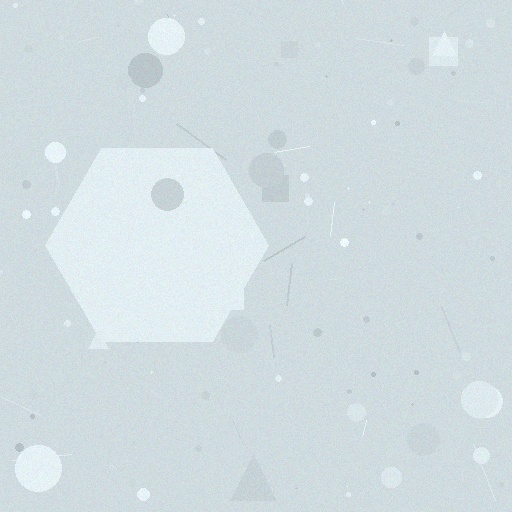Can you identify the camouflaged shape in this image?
The camouflaged shape is a hexagon.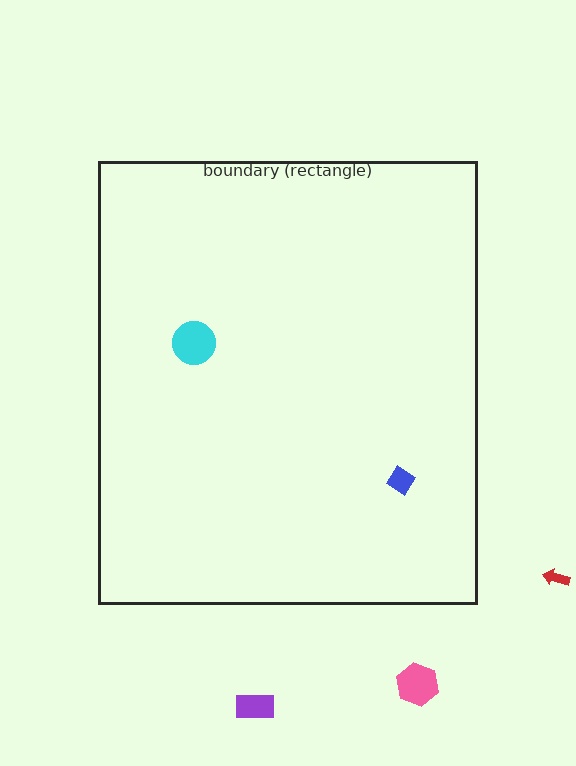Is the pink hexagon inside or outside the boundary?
Outside.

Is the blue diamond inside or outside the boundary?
Inside.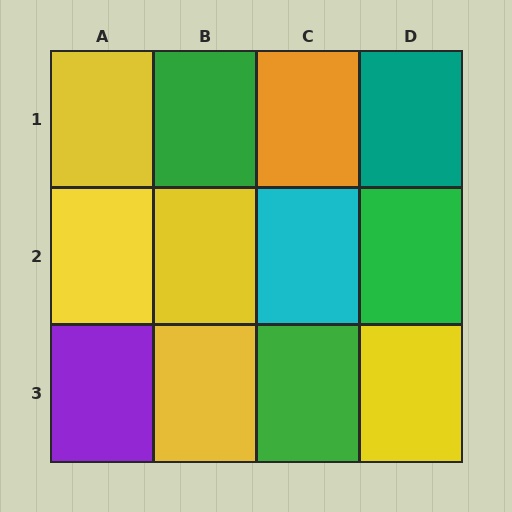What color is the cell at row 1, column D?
Teal.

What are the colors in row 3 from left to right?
Purple, yellow, green, yellow.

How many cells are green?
3 cells are green.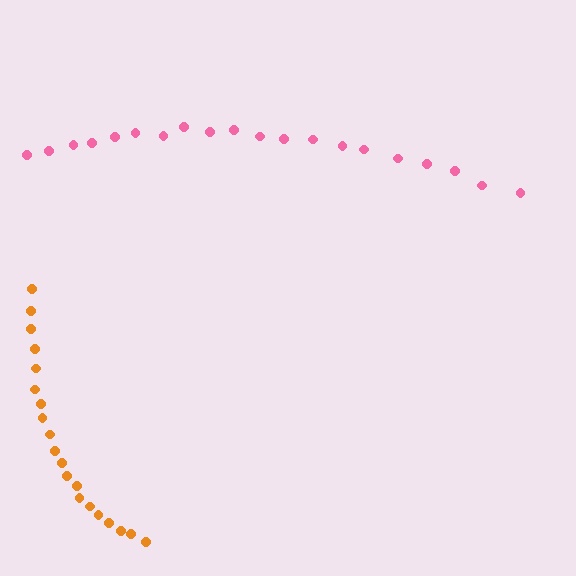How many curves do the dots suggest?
There are 2 distinct paths.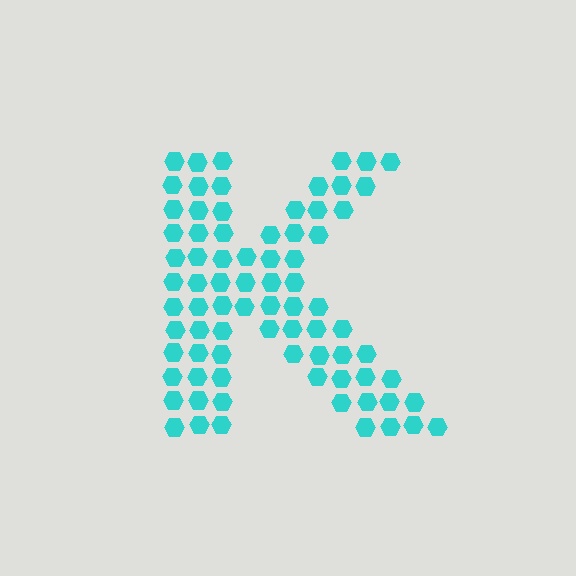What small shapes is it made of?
It is made of small hexagons.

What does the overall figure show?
The overall figure shows the letter K.